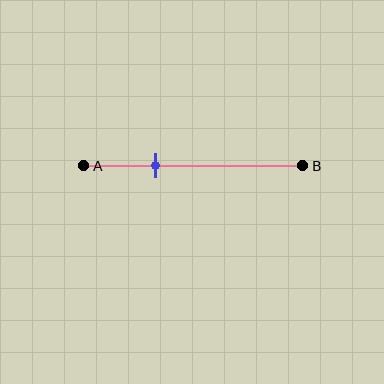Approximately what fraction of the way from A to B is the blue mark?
The blue mark is approximately 35% of the way from A to B.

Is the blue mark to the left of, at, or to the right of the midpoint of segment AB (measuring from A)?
The blue mark is to the left of the midpoint of segment AB.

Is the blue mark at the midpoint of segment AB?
No, the mark is at about 35% from A, not at the 50% midpoint.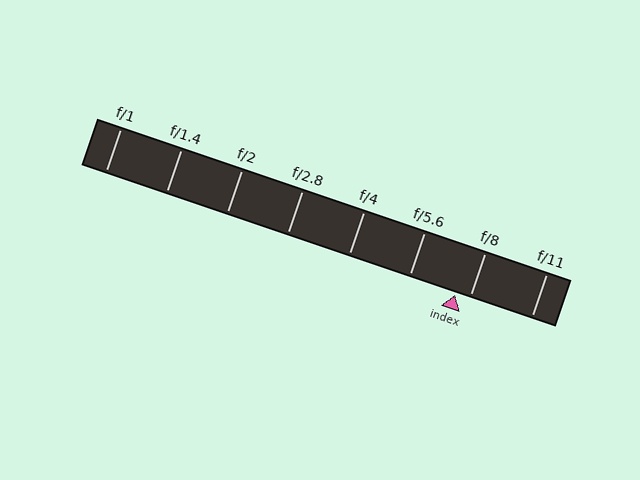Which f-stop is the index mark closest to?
The index mark is closest to f/8.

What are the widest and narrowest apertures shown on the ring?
The widest aperture shown is f/1 and the narrowest is f/11.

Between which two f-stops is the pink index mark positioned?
The index mark is between f/5.6 and f/8.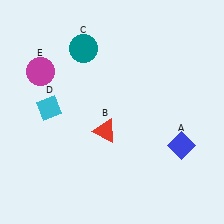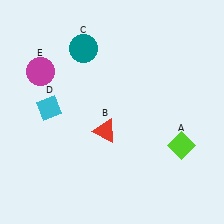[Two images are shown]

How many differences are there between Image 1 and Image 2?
There is 1 difference between the two images.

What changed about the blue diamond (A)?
In Image 1, A is blue. In Image 2, it changed to lime.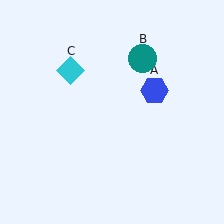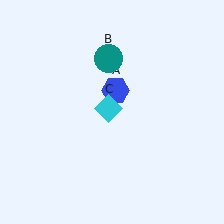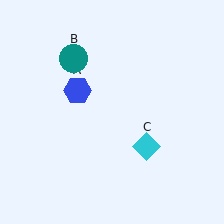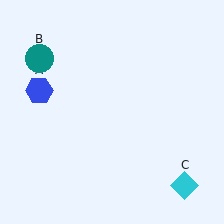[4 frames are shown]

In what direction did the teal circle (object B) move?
The teal circle (object B) moved left.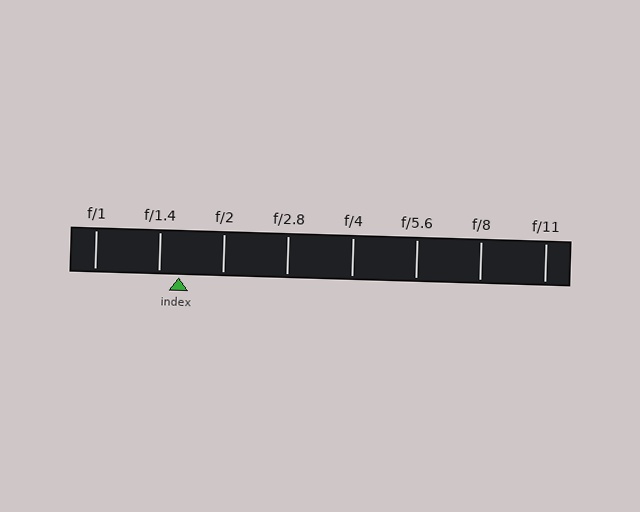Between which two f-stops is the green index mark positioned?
The index mark is between f/1.4 and f/2.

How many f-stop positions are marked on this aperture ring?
There are 8 f-stop positions marked.